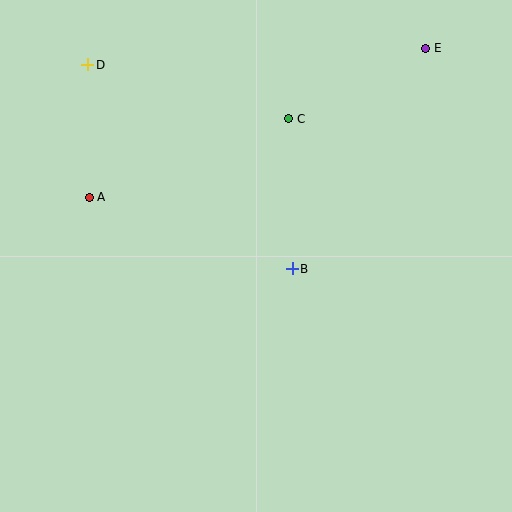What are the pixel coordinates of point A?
Point A is at (89, 197).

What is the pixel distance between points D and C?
The distance between D and C is 208 pixels.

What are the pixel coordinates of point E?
Point E is at (426, 48).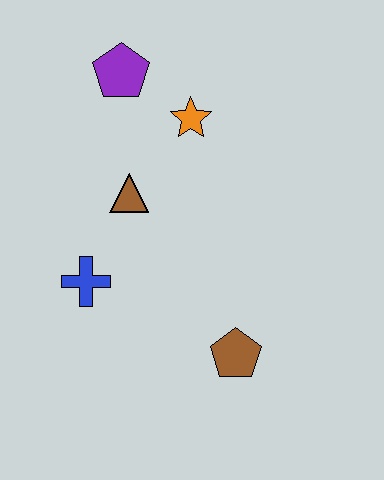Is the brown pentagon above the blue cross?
No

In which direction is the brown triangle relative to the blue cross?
The brown triangle is above the blue cross.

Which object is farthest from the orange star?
The brown pentagon is farthest from the orange star.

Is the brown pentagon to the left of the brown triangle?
No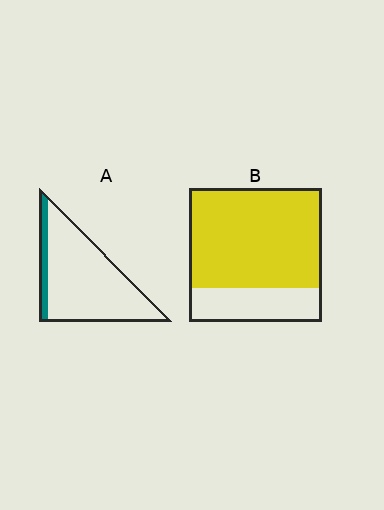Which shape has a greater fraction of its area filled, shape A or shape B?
Shape B.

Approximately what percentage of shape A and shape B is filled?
A is approximately 15% and B is approximately 75%.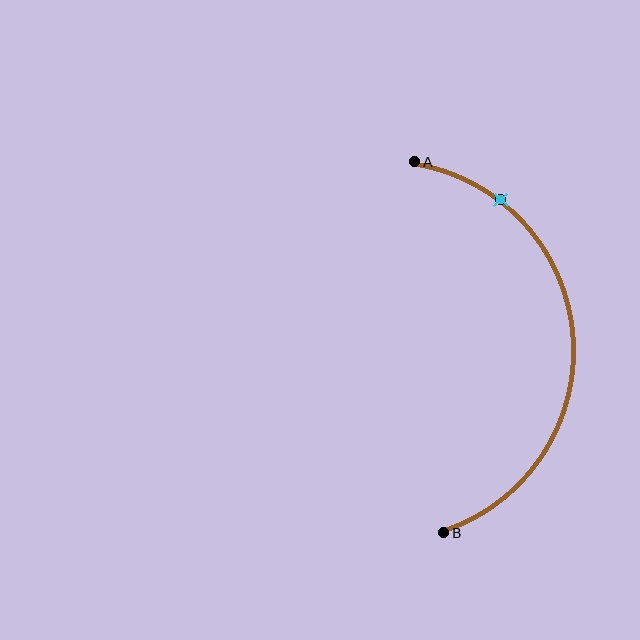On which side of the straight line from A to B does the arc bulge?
The arc bulges to the right of the straight line connecting A and B.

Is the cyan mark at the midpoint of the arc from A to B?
No. The cyan mark lies on the arc but is closer to endpoint A. The arc midpoint would be at the point on the curve equidistant along the arc from both A and B.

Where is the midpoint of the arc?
The arc midpoint is the point on the curve farthest from the straight line joining A and B. It sits to the right of that line.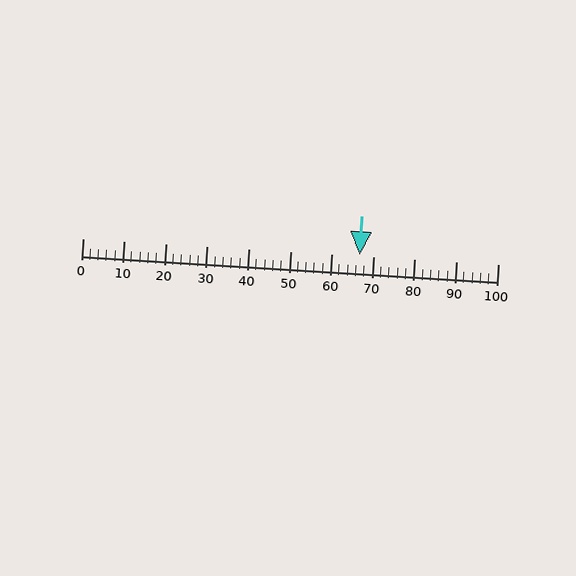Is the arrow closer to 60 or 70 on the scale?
The arrow is closer to 70.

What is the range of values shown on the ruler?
The ruler shows values from 0 to 100.